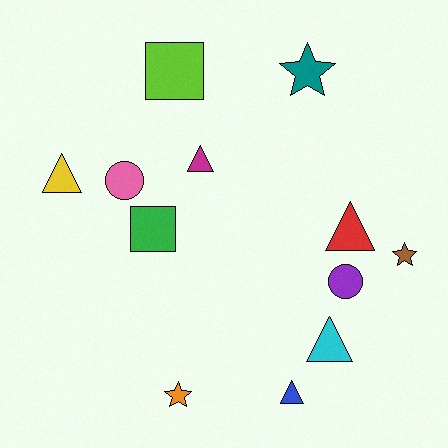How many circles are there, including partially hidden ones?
There are 2 circles.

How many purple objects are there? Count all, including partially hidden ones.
There is 1 purple object.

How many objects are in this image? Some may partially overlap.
There are 12 objects.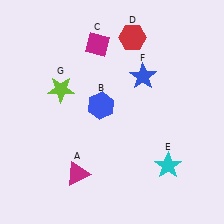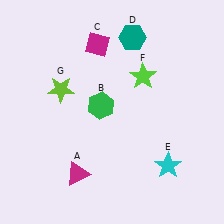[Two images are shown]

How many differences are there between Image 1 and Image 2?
There are 3 differences between the two images.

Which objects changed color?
B changed from blue to green. D changed from red to teal. F changed from blue to lime.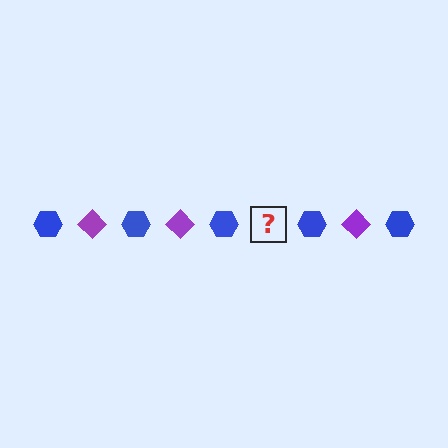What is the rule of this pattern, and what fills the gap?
The rule is that the pattern alternates between blue hexagon and purple diamond. The gap should be filled with a purple diamond.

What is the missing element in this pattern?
The missing element is a purple diamond.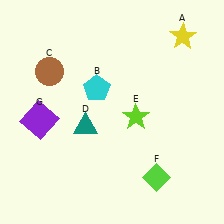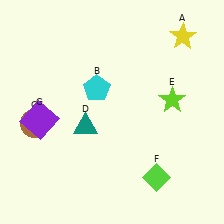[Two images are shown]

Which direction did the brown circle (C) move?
The brown circle (C) moved down.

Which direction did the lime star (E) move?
The lime star (E) moved right.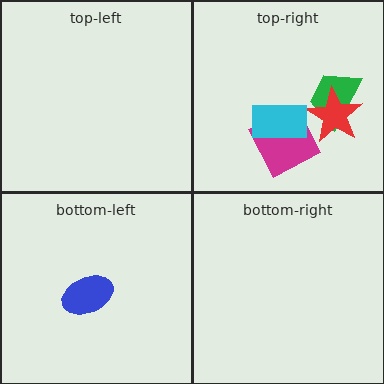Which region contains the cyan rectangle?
The top-right region.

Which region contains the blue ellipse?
The bottom-left region.